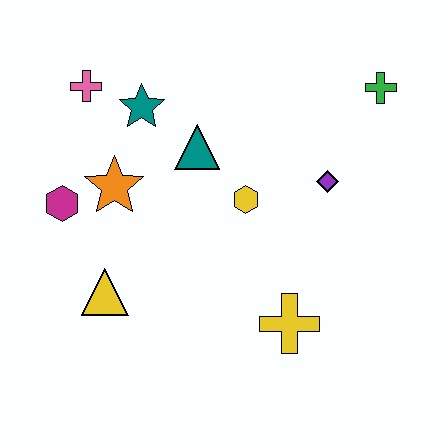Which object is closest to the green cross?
The purple diamond is closest to the green cross.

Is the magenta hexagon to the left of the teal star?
Yes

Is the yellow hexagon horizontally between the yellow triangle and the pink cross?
No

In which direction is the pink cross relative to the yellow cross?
The pink cross is above the yellow cross.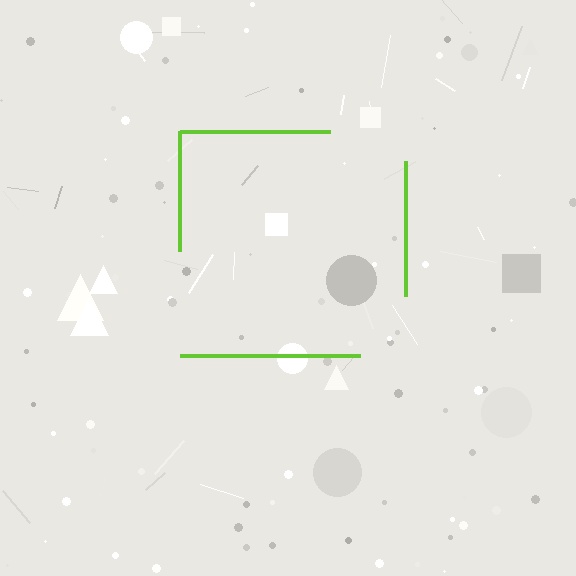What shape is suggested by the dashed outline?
The dashed outline suggests a square.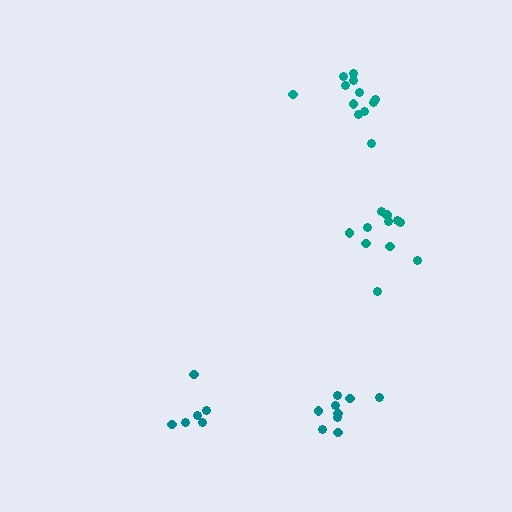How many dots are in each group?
Group 1: 12 dots, Group 2: 9 dots, Group 3: 11 dots, Group 4: 6 dots (38 total).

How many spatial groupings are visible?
There are 4 spatial groupings.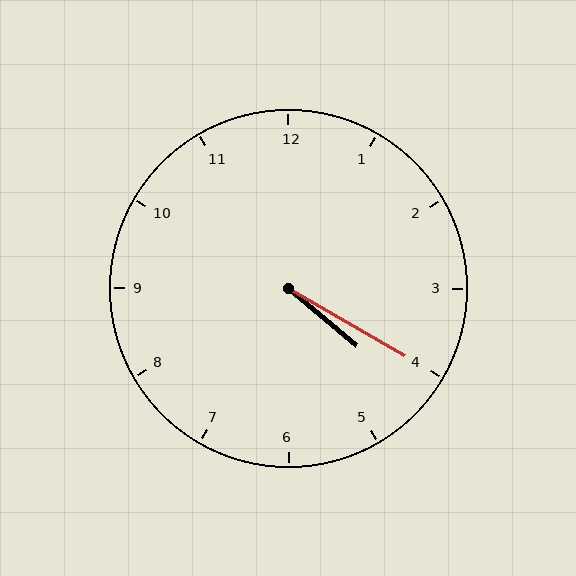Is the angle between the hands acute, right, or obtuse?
It is acute.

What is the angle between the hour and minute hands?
Approximately 10 degrees.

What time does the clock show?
4:20.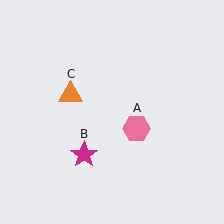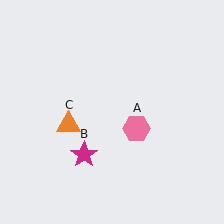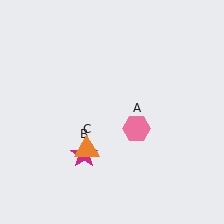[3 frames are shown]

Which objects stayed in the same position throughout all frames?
Pink hexagon (object A) and magenta star (object B) remained stationary.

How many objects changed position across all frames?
1 object changed position: orange triangle (object C).